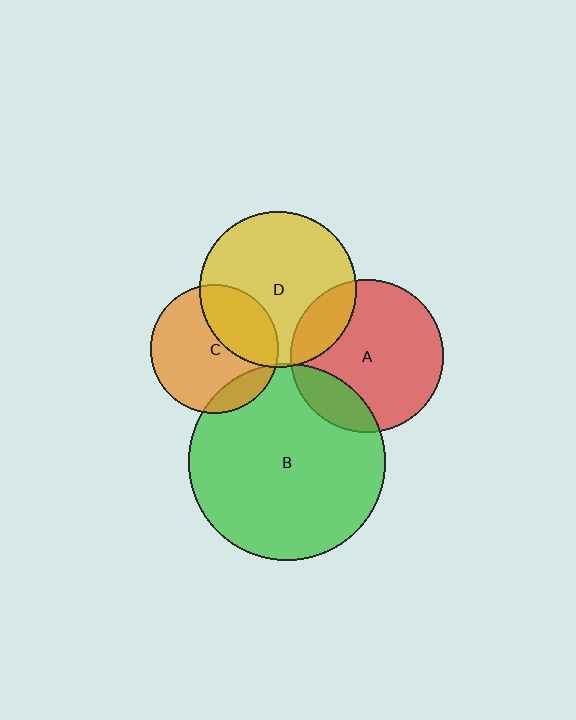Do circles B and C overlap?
Yes.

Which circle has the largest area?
Circle B (green).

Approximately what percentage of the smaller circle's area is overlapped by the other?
Approximately 15%.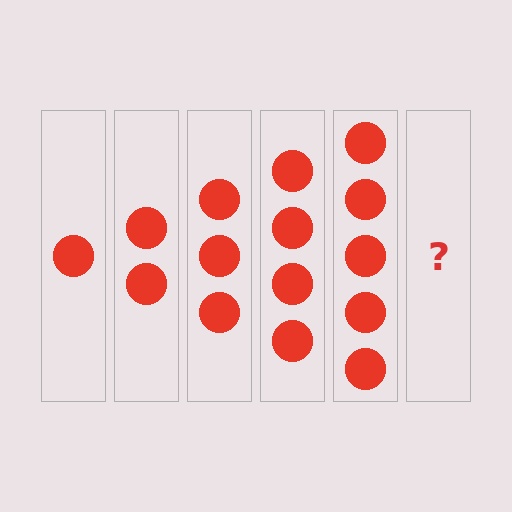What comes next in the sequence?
The next element should be 6 circles.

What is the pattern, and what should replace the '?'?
The pattern is that each step adds one more circle. The '?' should be 6 circles.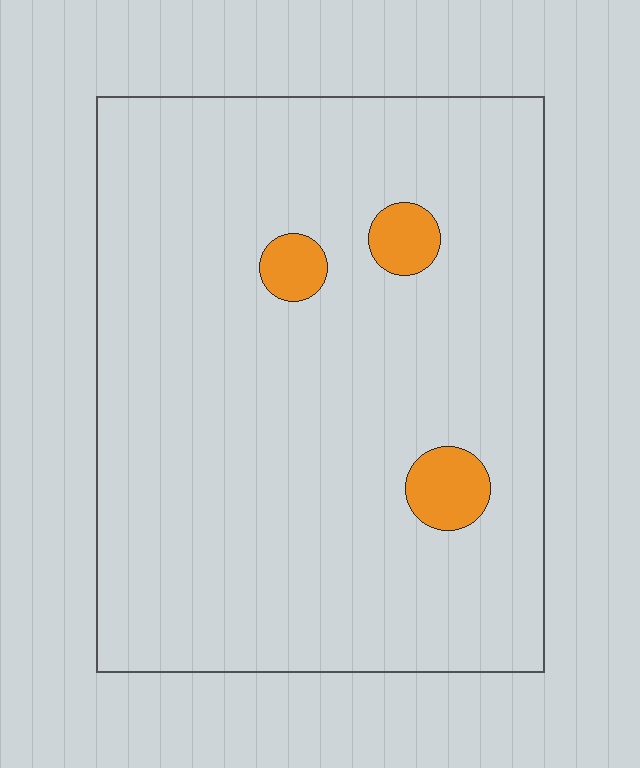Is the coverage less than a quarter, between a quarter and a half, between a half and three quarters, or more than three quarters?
Less than a quarter.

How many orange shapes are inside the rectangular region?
3.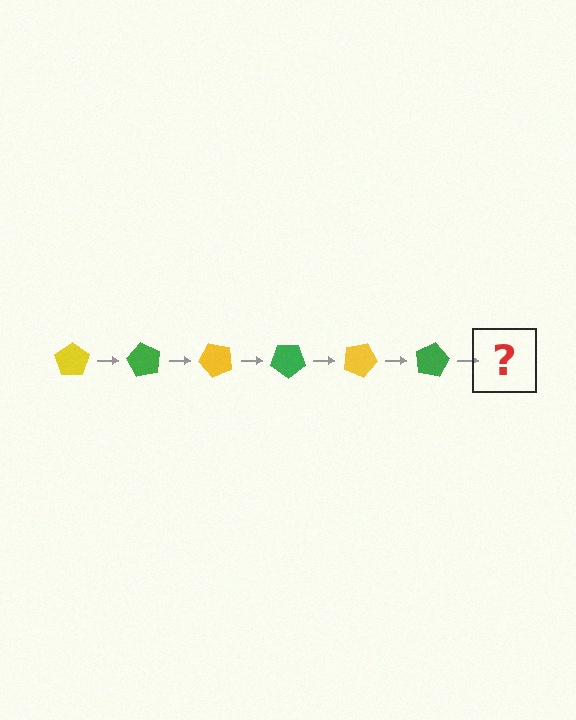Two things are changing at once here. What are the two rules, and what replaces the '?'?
The two rules are that it rotates 60 degrees each step and the color cycles through yellow and green. The '?' should be a yellow pentagon, rotated 360 degrees from the start.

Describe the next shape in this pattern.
It should be a yellow pentagon, rotated 360 degrees from the start.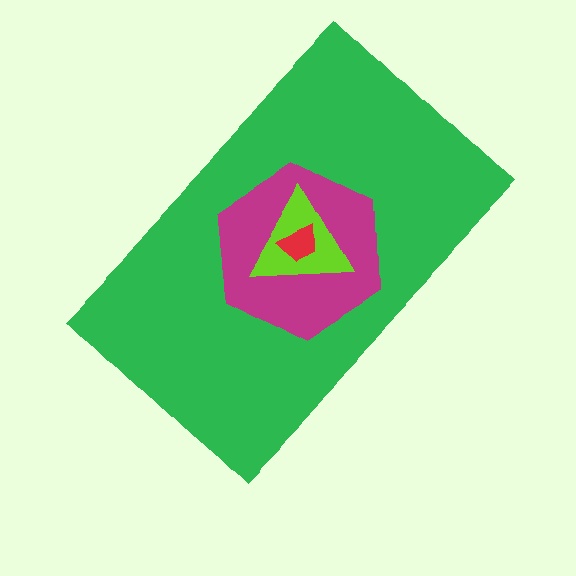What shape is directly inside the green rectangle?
The magenta hexagon.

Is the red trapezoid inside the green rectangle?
Yes.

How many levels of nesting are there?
4.